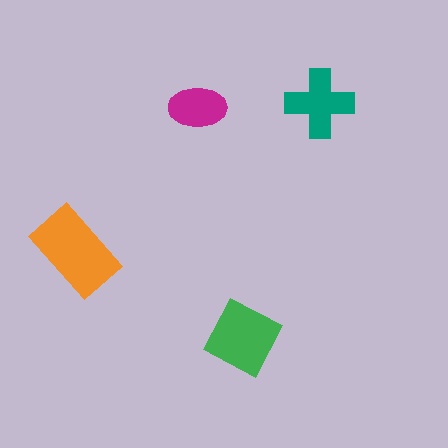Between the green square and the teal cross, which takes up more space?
The green square.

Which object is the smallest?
The magenta ellipse.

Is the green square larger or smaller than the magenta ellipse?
Larger.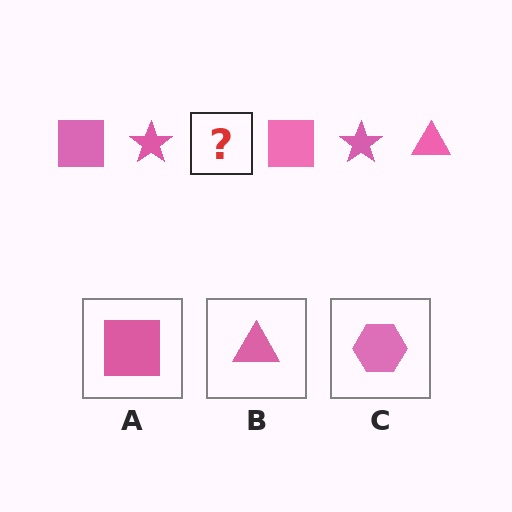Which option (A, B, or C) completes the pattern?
B.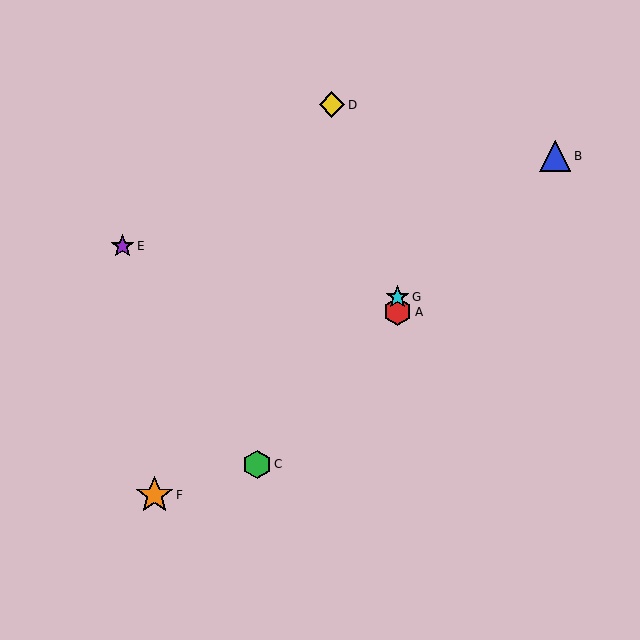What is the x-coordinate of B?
Object B is at x≈555.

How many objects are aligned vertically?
2 objects (A, G) are aligned vertically.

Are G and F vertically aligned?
No, G is at x≈398 and F is at x≈154.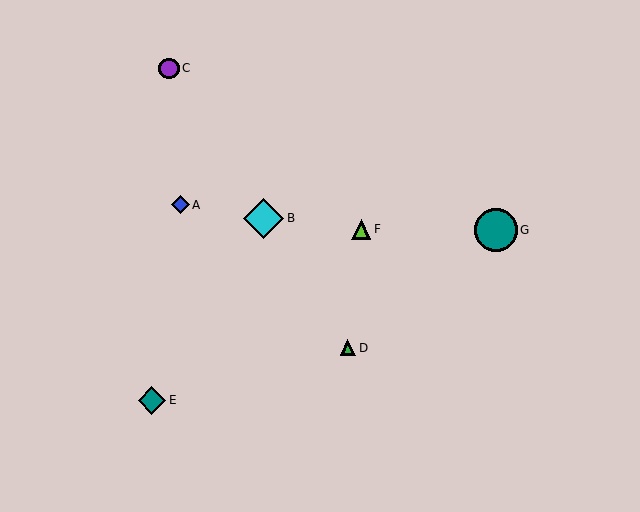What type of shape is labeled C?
Shape C is a purple circle.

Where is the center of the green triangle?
The center of the green triangle is at (348, 348).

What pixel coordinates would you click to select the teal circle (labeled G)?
Click at (496, 230) to select the teal circle G.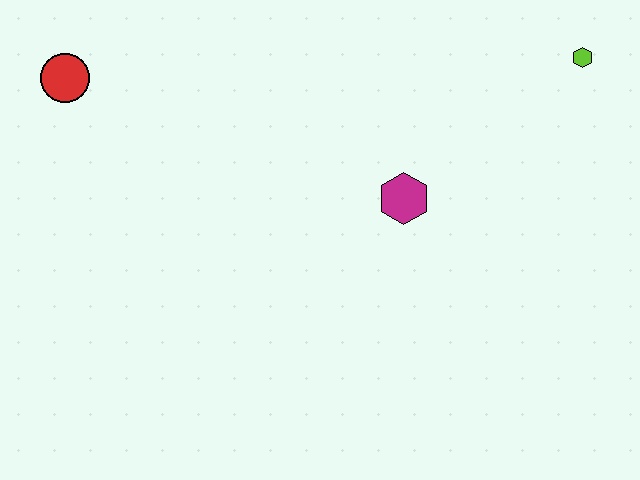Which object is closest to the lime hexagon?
The magenta hexagon is closest to the lime hexagon.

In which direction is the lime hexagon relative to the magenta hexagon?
The lime hexagon is to the right of the magenta hexagon.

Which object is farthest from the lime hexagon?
The red circle is farthest from the lime hexagon.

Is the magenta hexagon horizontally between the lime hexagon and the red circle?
Yes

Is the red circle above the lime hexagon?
No